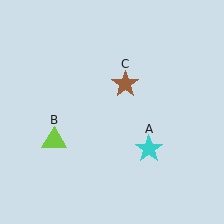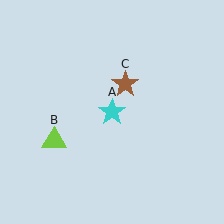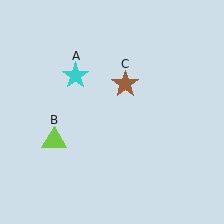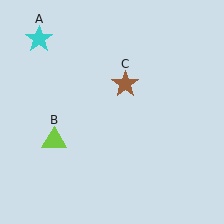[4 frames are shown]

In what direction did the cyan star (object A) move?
The cyan star (object A) moved up and to the left.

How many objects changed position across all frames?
1 object changed position: cyan star (object A).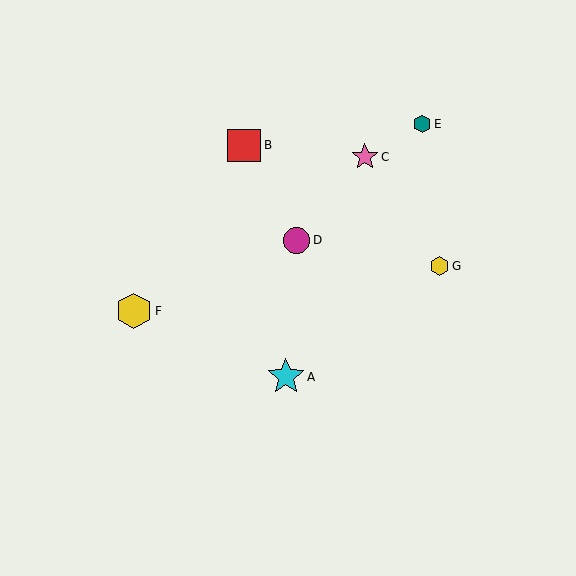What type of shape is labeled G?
Shape G is a yellow hexagon.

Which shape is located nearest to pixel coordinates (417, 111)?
The teal hexagon (labeled E) at (422, 124) is nearest to that location.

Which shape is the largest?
The cyan star (labeled A) is the largest.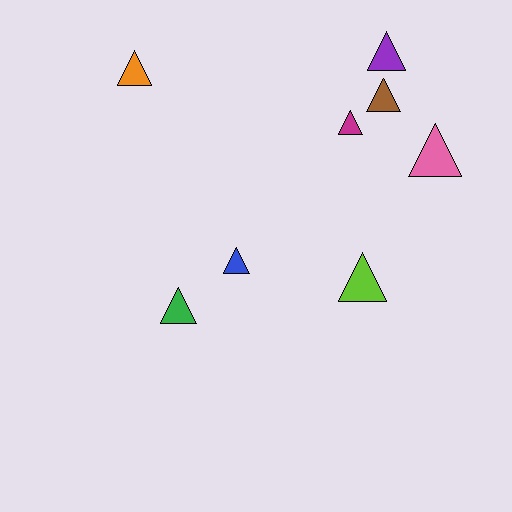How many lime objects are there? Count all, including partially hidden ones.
There is 1 lime object.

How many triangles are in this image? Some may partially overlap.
There are 8 triangles.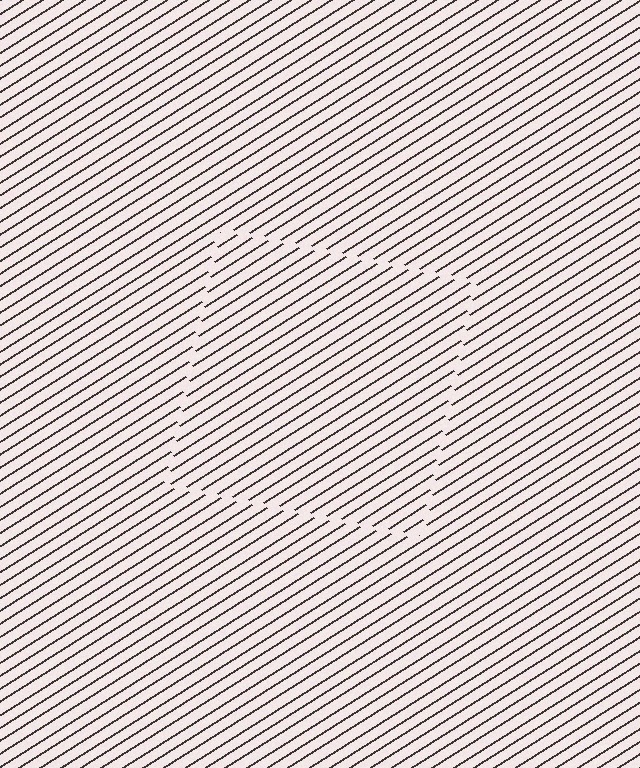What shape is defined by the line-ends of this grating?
An illusory square. The interior of the shape contains the same grating, shifted by half a period — the contour is defined by the phase discontinuity where line-ends from the inner and outer gratings abut.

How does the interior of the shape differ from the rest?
The interior of the shape contains the same grating, shifted by half a period — the contour is defined by the phase discontinuity where line-ends from the inner and outer gratings abut.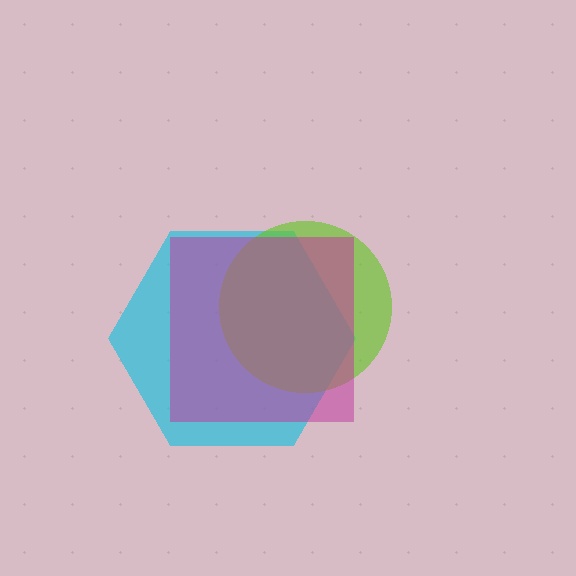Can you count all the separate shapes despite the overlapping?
Yes, there are 3 separate shapes.